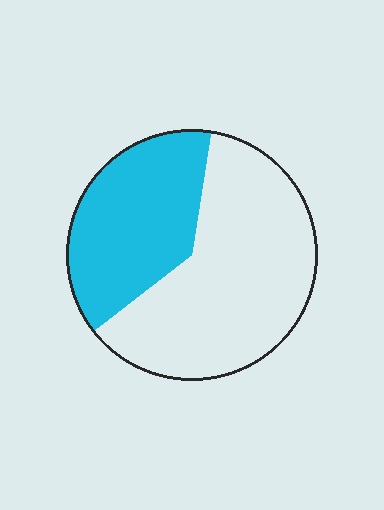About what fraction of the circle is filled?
About three eighths (3/8).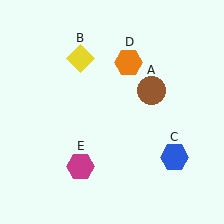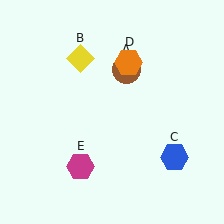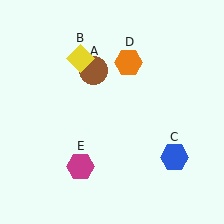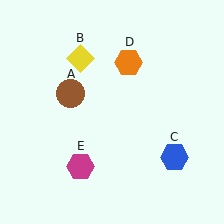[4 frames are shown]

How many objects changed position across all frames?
1 object changed position: brown circle (object A).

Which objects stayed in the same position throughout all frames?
Yellow diamond (object B) and blue hexagon (object C) and orange hexagon (object D) and magenta hexagon (object E) remained stationary.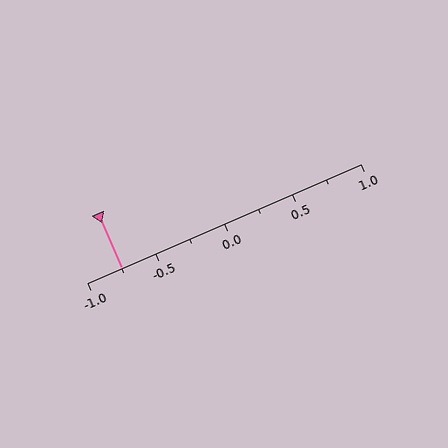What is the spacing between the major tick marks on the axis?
The major ticks are spaced 0.5 apart.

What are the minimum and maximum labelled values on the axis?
The axis runs from -1.0 to 1.0.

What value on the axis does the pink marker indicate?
The marker indicates approximately -0.75.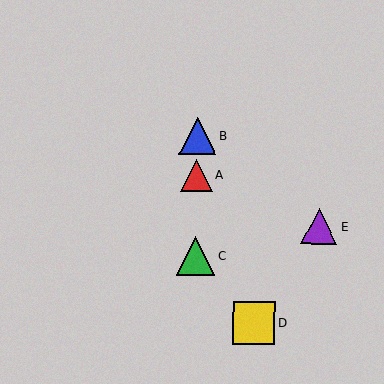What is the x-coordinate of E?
Object E is at x≈319.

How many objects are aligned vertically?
3 objects (A, B, C) are aligned vertically.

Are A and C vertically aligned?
Yes, both are at x≈197.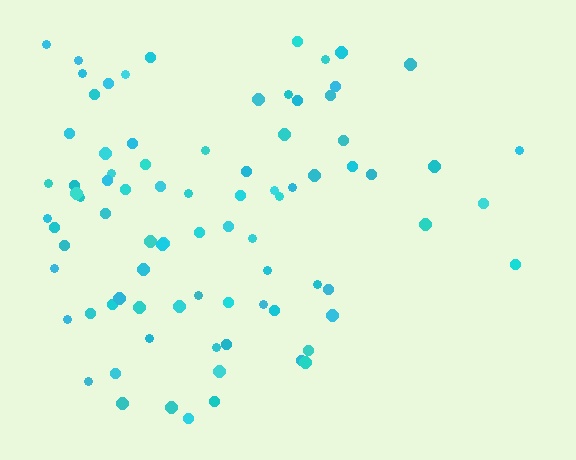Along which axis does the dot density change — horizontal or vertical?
Horizontal.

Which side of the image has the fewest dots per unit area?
The right.